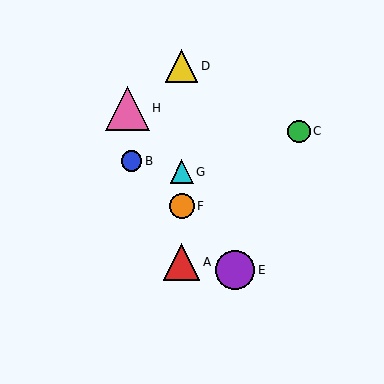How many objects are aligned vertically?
4 objects (A, D, F, G) are aligned vertically.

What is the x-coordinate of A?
Object A is at x≈182.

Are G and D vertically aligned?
Yes, both are at x≈182.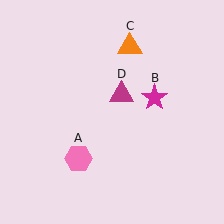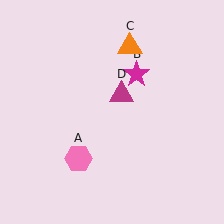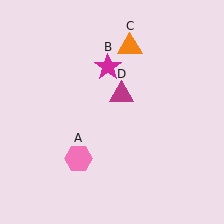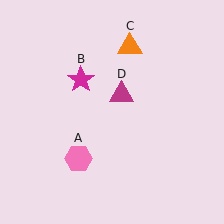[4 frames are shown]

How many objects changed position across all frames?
1 object changed position: magenta star (object B).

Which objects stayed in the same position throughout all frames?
Pink hexagon (object A) and orange triangle (object C) and magenta triangle (object D) remained stationary.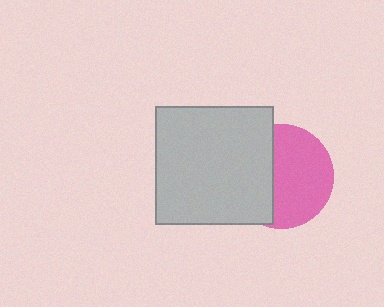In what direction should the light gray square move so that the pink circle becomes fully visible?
The light gray square should move left. That is the shortest direction to clear the overlap and leave the pink circle fully visible.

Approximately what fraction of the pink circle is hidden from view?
Roughly 40% of the pink circle is hidden behind the light gray square.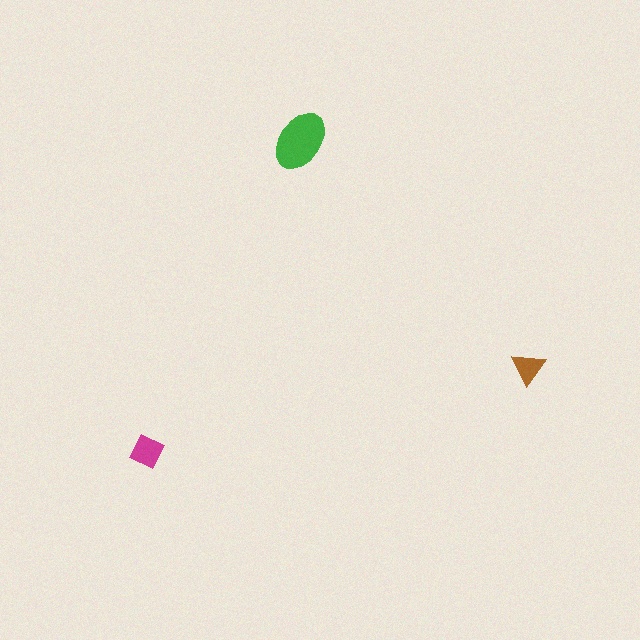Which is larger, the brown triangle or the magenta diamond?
The magenta diamond.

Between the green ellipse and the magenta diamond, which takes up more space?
The green ellipse.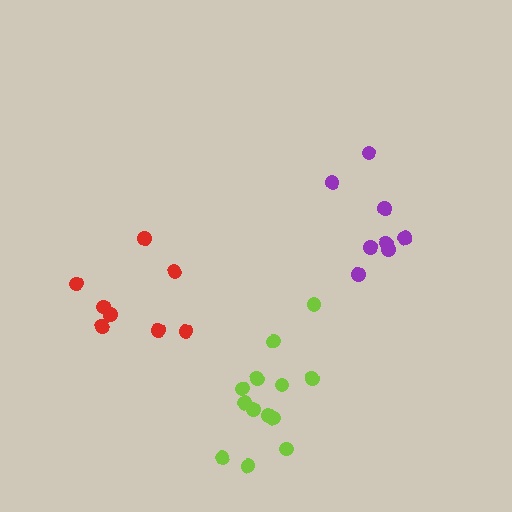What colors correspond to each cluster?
The clusters are colored: purple, red, lime.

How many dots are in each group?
Group 1: 8 dots, Group 2: 8 dots, Group 3: 13 dots (29 total).